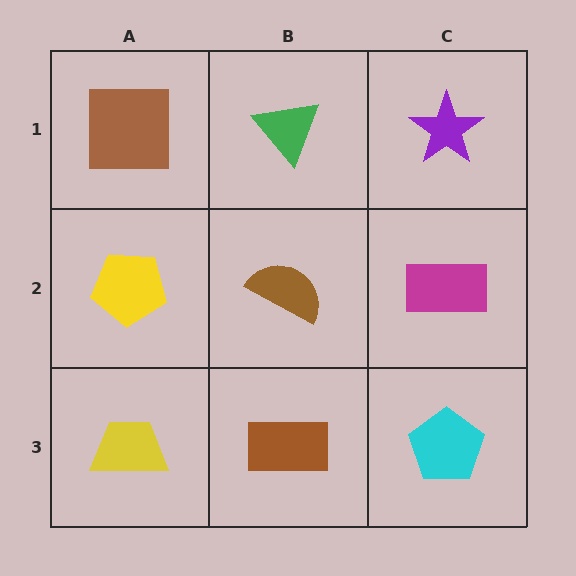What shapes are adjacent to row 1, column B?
A brown semicircle (row 2, column B), a brown square (row 1, column A), a purple star (row 1, column C).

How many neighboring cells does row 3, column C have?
2.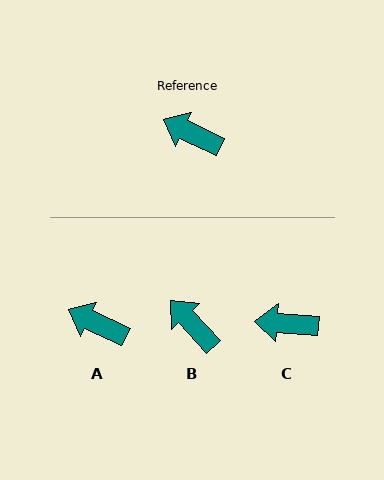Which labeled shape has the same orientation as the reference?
A.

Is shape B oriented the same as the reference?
No, it is off by about 22 degrees.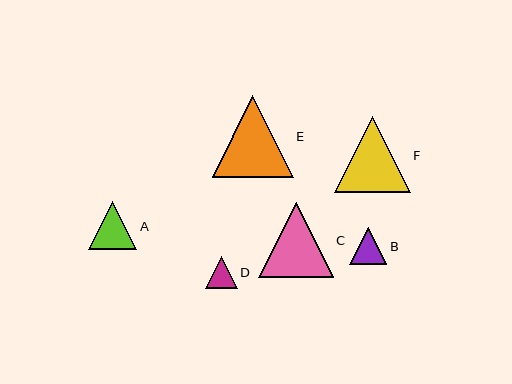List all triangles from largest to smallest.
From largest to smallest: E, F, C, A, B, D.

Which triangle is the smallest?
Triangle D is the smallest with a size of approximately 32 pixels.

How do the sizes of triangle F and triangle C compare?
Triangle F and triangle C are approximately the same size.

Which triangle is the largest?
Triangle E is the largest with a size of approximately 81 pixels.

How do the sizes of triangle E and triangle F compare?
Triangle E and triangle F are approximately the same size.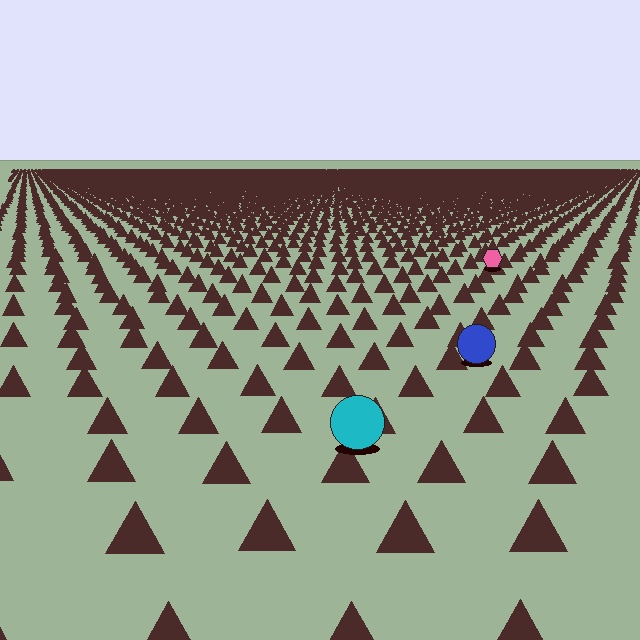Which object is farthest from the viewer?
The pink hexagon is farthest from the viewer. It appears smaller and the ground texture around it is denser.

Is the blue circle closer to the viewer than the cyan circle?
No. The cyan circle is closer — you can tell from the texture gradient: the ground texture is coarser near it.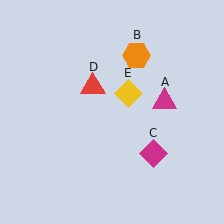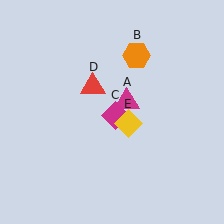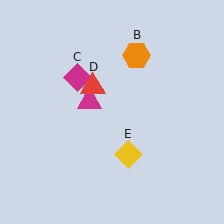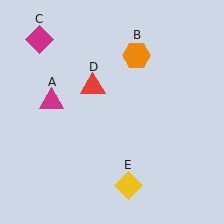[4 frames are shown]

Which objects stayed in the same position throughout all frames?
Orange hexagon (object B) and red triangle (object D) remained stationary.